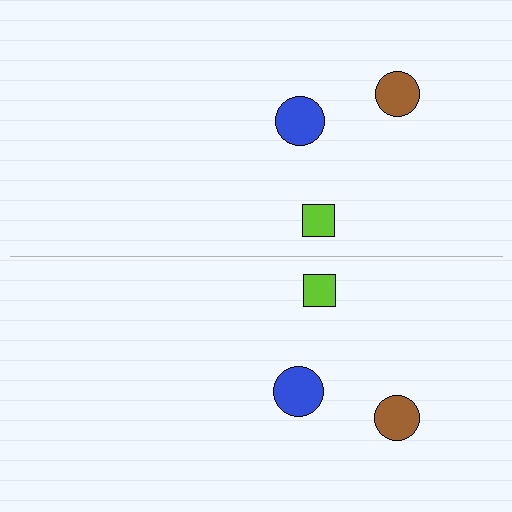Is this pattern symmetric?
Yes, this pattern has bilateral (reflection) symmetry.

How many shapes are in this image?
There are 6 shapes in this image.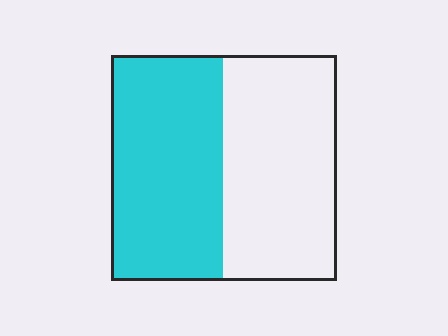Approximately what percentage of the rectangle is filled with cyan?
Approximately 50%.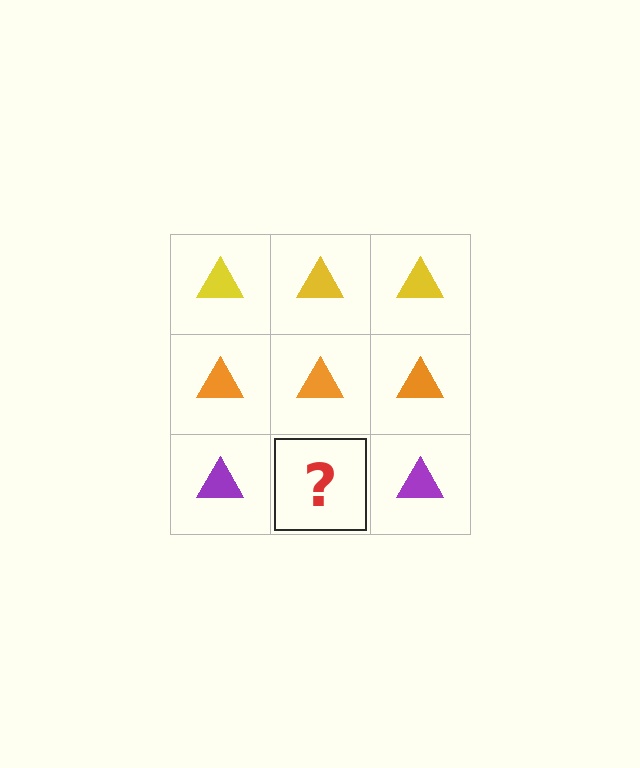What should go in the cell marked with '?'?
The missing cell should contain a purple triangle.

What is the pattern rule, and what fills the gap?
The rule is that each row has a consistent color. The gap should be filled with a purple triangle.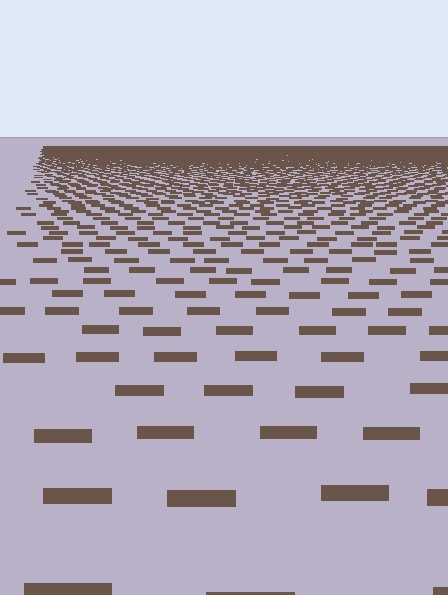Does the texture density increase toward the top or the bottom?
Density increases toward the top.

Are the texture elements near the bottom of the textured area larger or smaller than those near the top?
Larger. Near the bottom, elements are closer to the viewer and appear at a bigger on-screen size.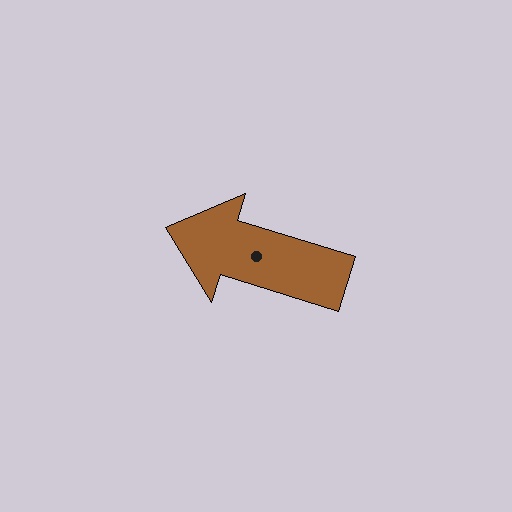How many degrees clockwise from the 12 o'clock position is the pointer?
Approximately 287 degrees.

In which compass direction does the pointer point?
West.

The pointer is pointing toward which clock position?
Roughly 10 o'clock.